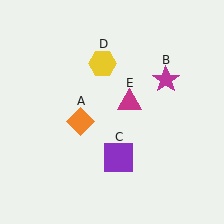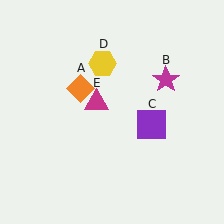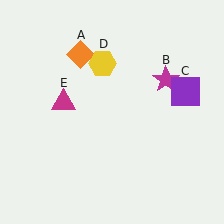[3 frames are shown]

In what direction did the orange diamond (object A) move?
The orange diamond (object A) moved up.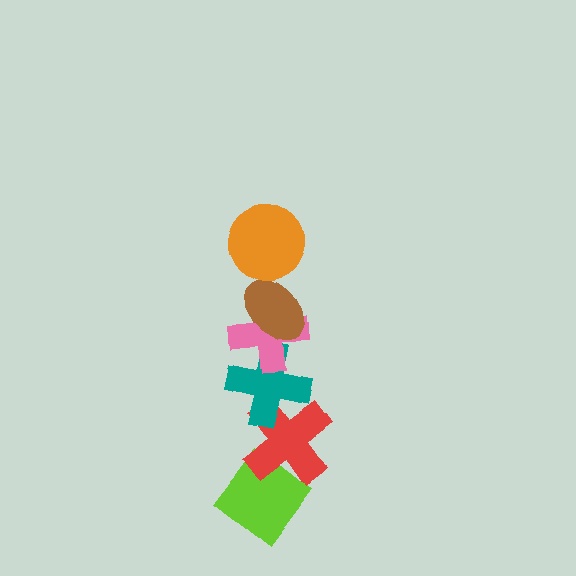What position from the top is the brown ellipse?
The brown ellipse is 2nd from the top.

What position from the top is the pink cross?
The pink cross is 3rd from the top.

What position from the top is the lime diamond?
The lime diamond is 6th from the top.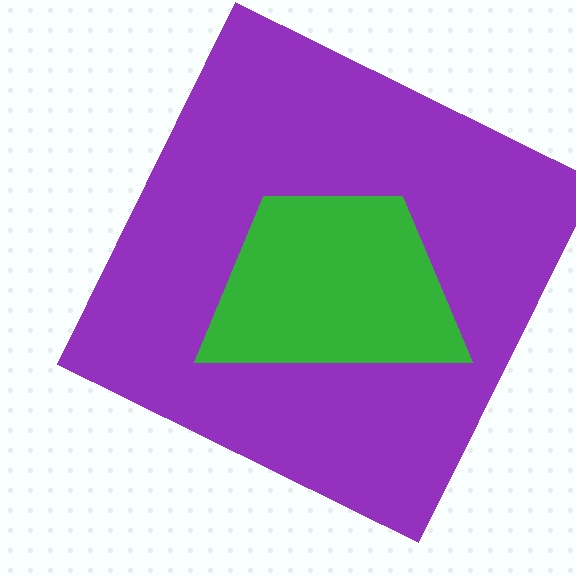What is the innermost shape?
The green trapezoid.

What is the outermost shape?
The purple square.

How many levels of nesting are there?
2.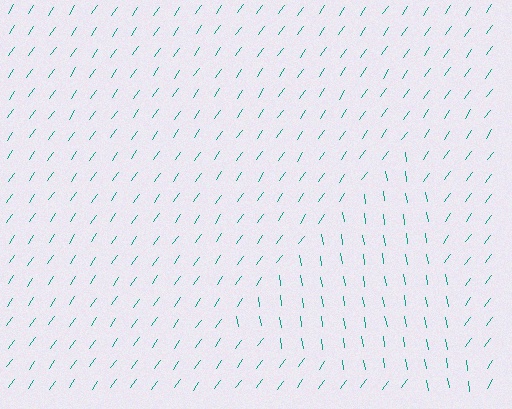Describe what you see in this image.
The image is filled with small teal line segments. A triangle region in the image has lines oriented differently from the surrounding lines, creating a visible texture boundary.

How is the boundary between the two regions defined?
The boundary is defined purely by a change in line orientation (approximately 45 degrees difference). All lines are the same color and thickness.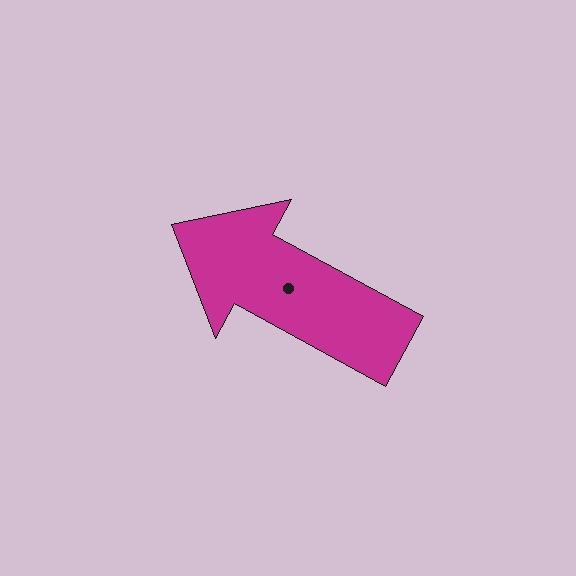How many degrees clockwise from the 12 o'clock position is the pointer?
Approximately 299 degrees.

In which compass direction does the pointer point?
Northwest.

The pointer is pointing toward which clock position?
Roughly 10 o'clock.